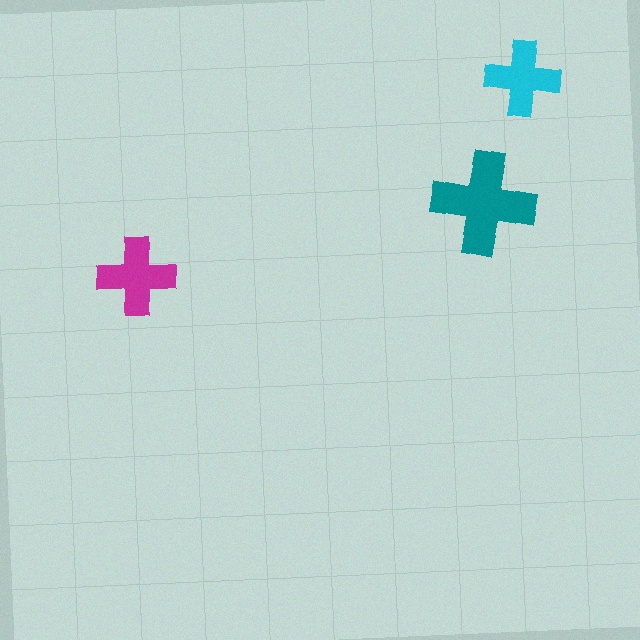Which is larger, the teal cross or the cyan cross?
The teal one.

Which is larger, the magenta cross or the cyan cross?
The magenta one.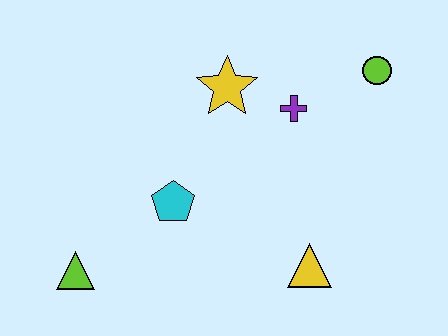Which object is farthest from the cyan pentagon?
The lime circle is farthest from the cyan pentagon.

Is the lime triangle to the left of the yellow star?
Yes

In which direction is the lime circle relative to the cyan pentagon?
The lime circle is to the right of the cyan pentagon.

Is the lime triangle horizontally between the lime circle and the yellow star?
No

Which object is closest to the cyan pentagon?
The lime triangle is closest to the cyan pentagon.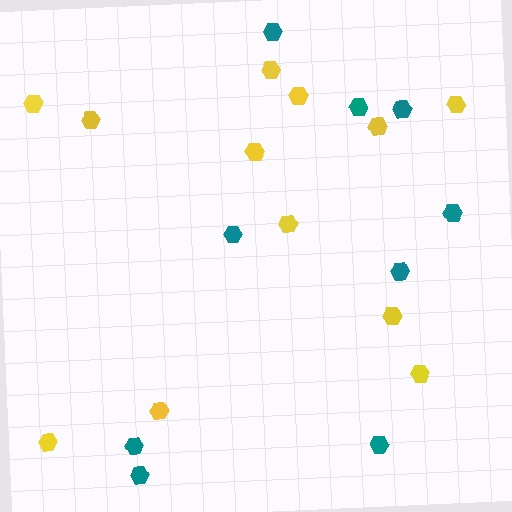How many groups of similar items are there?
There are 2 groups: one group of yellow hexagons (12) and one group of teal hexagons (9).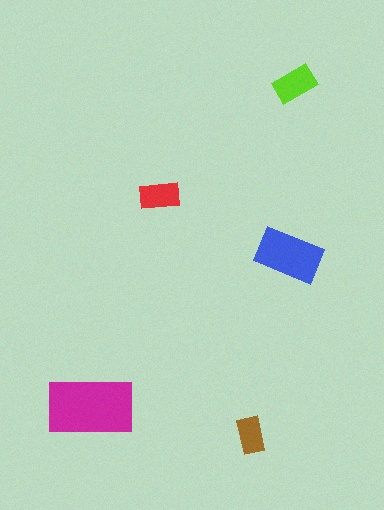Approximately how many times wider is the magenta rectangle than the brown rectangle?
About 2.5 times wider.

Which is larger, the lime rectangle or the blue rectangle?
The blue one.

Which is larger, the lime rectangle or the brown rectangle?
The lime one.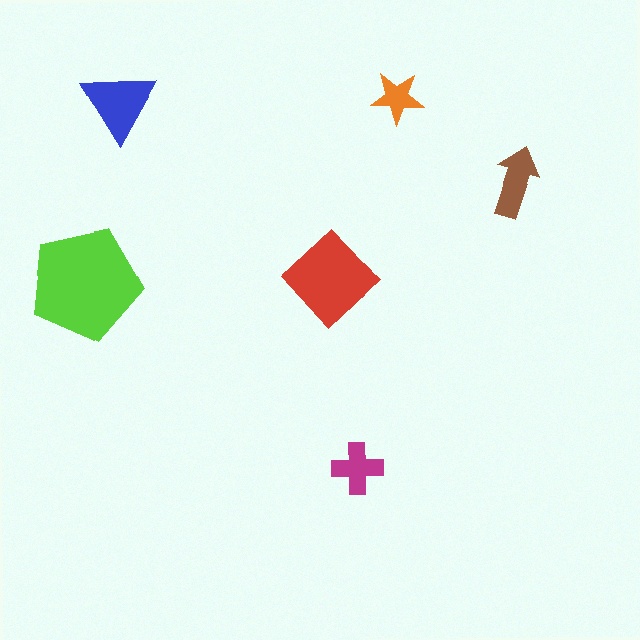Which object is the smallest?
The orange star.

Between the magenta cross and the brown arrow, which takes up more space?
The brown arrow.